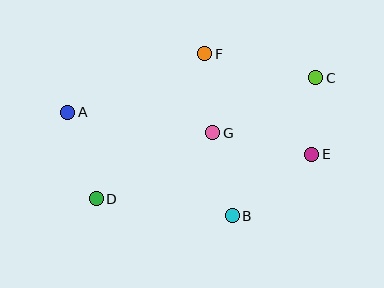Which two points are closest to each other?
Points C and E are closest to each other.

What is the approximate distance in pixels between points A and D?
The distance between A and D is approximately 91 pixels.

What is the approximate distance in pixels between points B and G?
The distance between B and G is approximately 85 pixels.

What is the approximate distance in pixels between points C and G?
The distance between C and G is approximately 117 pixels.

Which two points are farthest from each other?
Points C and D are farthest from each other.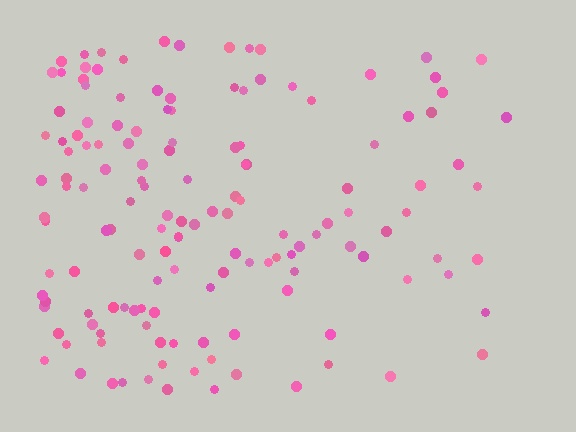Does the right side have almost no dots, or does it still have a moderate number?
Still a moderate number, just noticeably fewer than the left.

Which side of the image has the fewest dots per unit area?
The right.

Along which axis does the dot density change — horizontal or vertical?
Horizontal.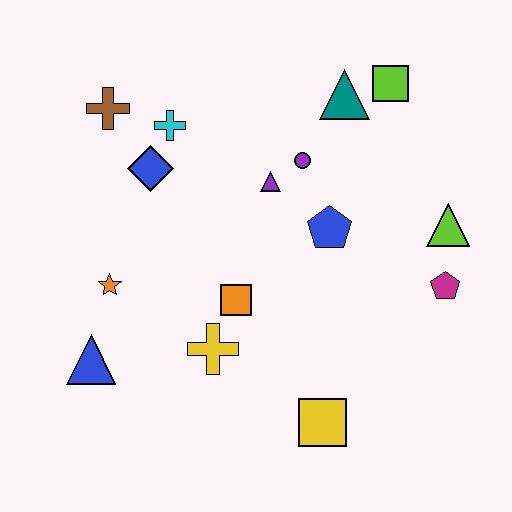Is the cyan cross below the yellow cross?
No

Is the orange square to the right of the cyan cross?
Yes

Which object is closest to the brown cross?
The cyan cross is closest to the brown cross.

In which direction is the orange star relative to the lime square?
The orange star is to the left of the lime square.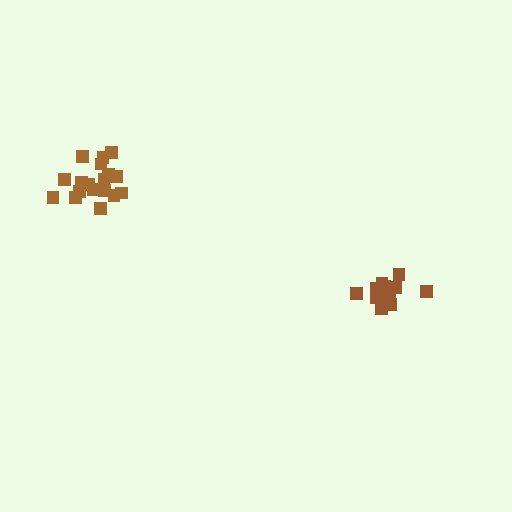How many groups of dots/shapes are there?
There are 2 groups.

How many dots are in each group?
Group 1: 18 dots, Group 2: 12 dots (30 total).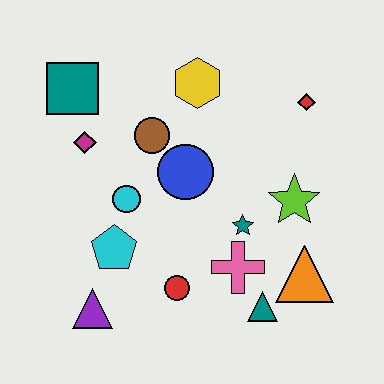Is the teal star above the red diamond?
No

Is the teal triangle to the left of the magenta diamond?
No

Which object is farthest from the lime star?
The teal square is farthest from the lime star.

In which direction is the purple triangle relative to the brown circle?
The purple triangle is below the brown circle.